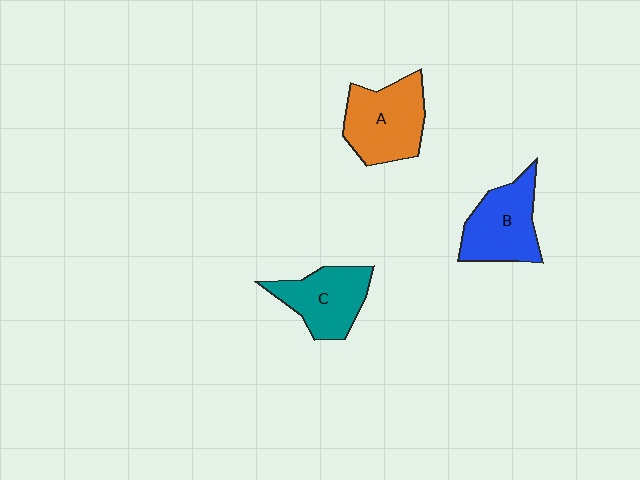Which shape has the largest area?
Shape A (orange).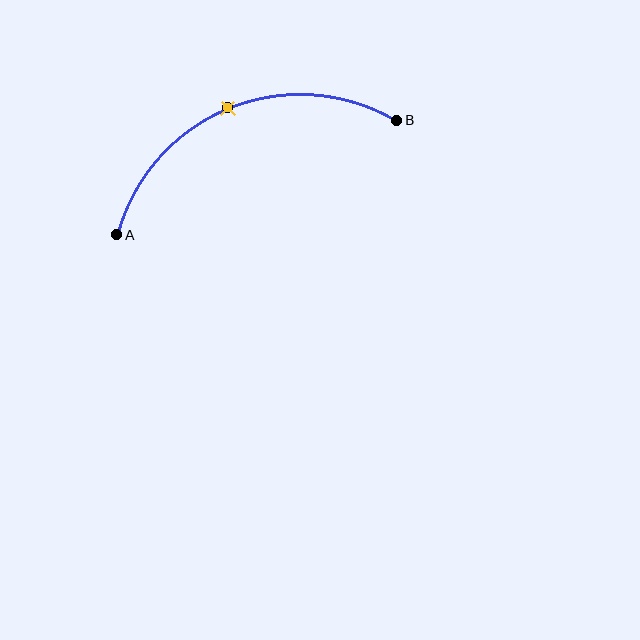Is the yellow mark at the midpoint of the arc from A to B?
Yes. The yellow mark lies on the arc at equal arc-length from both A and B — it is the arc midpoint.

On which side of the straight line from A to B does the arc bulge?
The arc bulges above the straight line connecting A and B.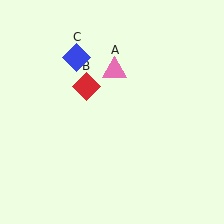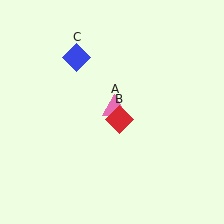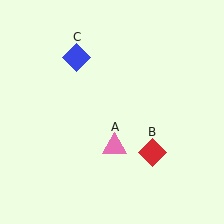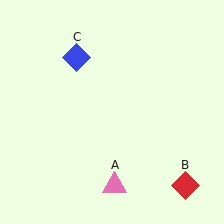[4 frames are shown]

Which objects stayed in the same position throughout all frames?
Blue diamond (object C) remained stationary.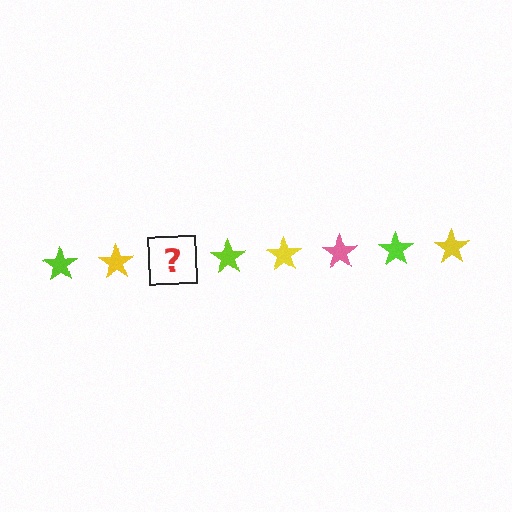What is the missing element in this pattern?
The missing element is a pink star.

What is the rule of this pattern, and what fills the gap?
The rule is that the pattern cycles through lime, yellow, pink stars. The gap should be filled with a pink star.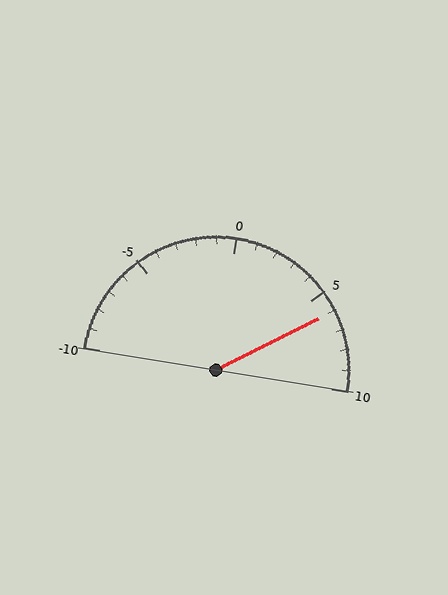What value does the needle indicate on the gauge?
The needle indicates approximately 6.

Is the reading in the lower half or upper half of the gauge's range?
The reading is in the upper half of the range (-10 to 10).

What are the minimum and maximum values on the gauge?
The gauge ranges from -10 to 10.